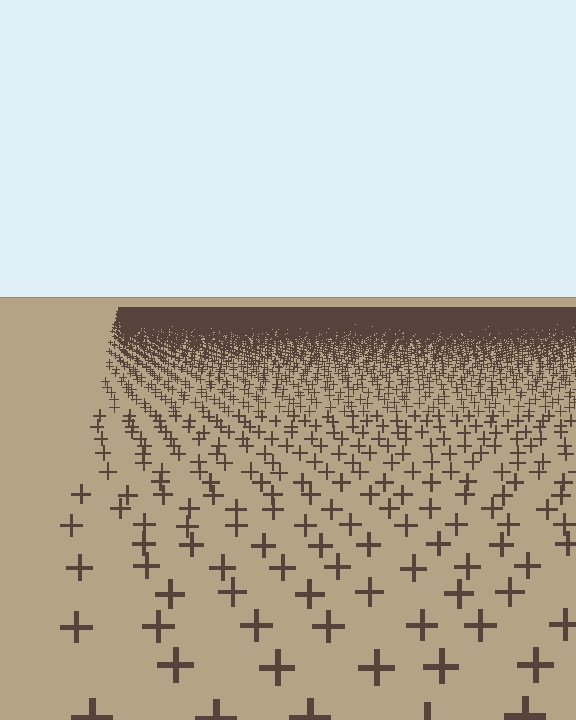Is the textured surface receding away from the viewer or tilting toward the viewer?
The surface is receding away from the viewer. Texture elements get smaller and denser toward the top.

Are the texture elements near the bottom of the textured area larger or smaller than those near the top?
Larger. Near the bottom, elements are closer to the viewer and appear at a bigger on-screen size.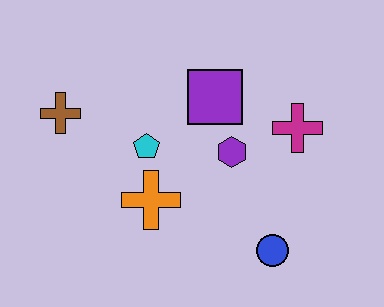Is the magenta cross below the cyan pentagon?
No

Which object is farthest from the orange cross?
The magenta cross is farthest from the orange cross.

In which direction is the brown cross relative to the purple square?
The brown cross is to the left of the purple square.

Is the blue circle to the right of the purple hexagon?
Yes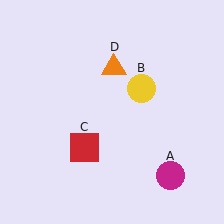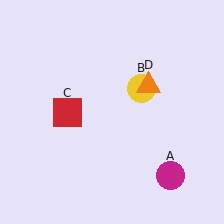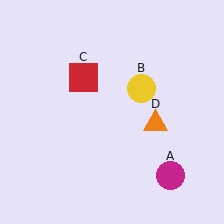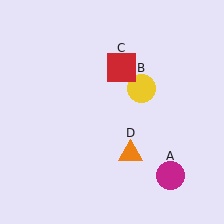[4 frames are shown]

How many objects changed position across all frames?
2 objects changed position: red square (object C), orange triangle (object D).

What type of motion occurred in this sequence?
The red square (object C), orange triangle (object D) rotated clockwise around the center of the scene.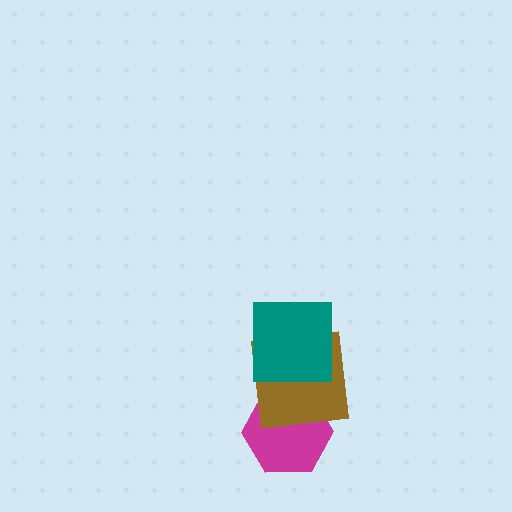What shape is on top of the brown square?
The teal square is on top of the brown square.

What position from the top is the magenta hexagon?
The magenta hexagon is 3rd from the top.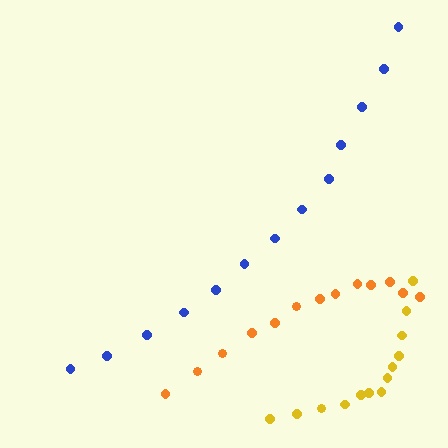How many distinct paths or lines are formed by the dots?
There are 3 distinct paths.